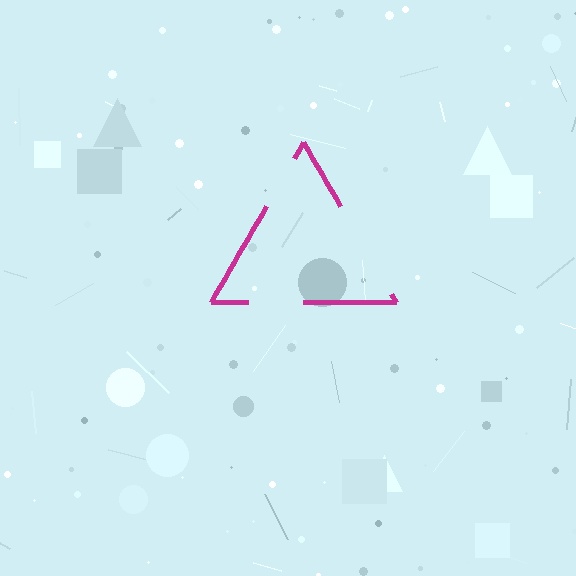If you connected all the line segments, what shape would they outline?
They would outline a triangle.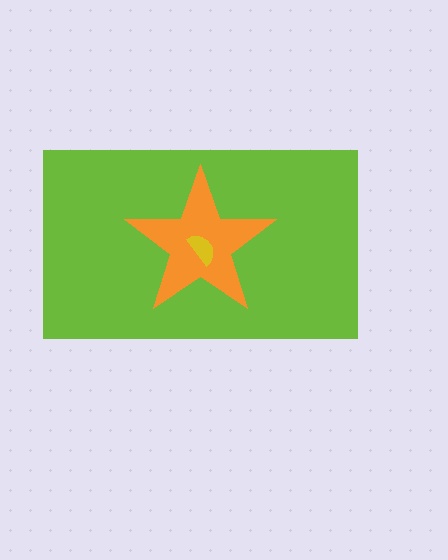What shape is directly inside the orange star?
The yellow semicircle.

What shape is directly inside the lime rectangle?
The orange star.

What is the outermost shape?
The lime rectangle.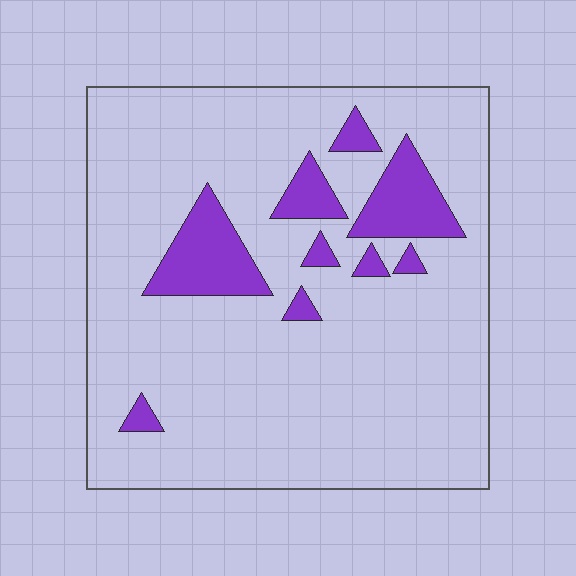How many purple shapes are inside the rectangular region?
9.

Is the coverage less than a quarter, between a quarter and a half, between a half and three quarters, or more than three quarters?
Less than a quarter.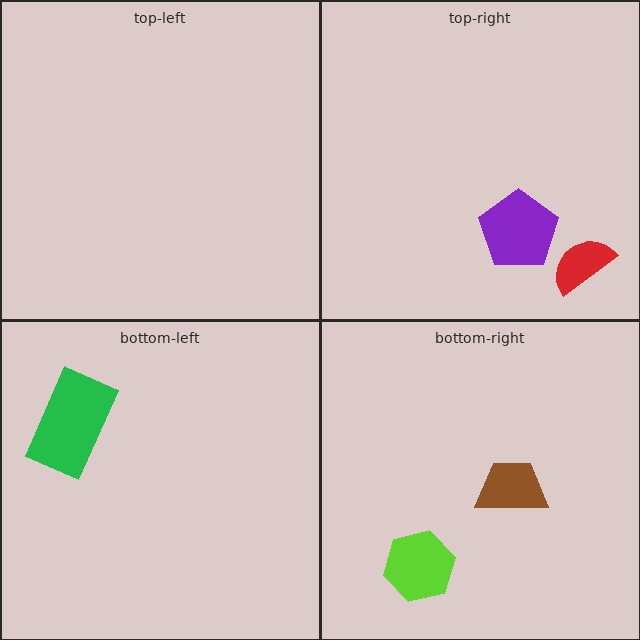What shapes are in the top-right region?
The purple pentagon, the red semicircle.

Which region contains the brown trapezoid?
The bottom-right region.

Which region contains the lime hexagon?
The bottom-right region.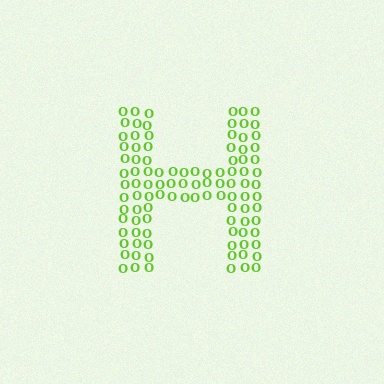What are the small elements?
The small elements are letter O's.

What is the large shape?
The large shape is the letter H.